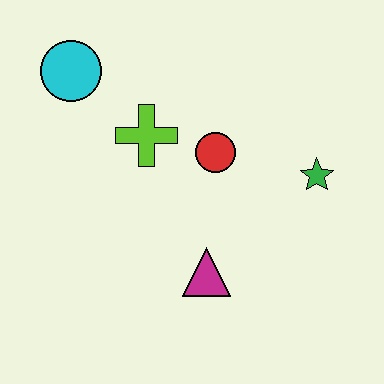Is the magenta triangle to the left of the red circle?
Yes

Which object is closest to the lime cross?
The red circle is closest to the lime cross.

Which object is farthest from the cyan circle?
The green star is farthest from the cyan circle.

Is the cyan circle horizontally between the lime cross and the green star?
No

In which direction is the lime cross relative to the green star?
The lime cross is to the left of the green star.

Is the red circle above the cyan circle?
No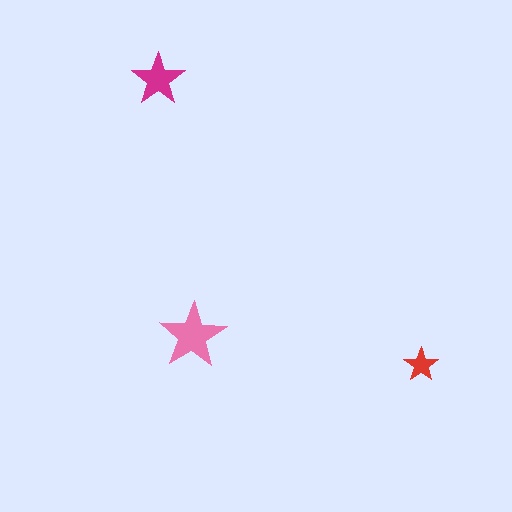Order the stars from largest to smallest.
the pink one, the magenta one, the red one.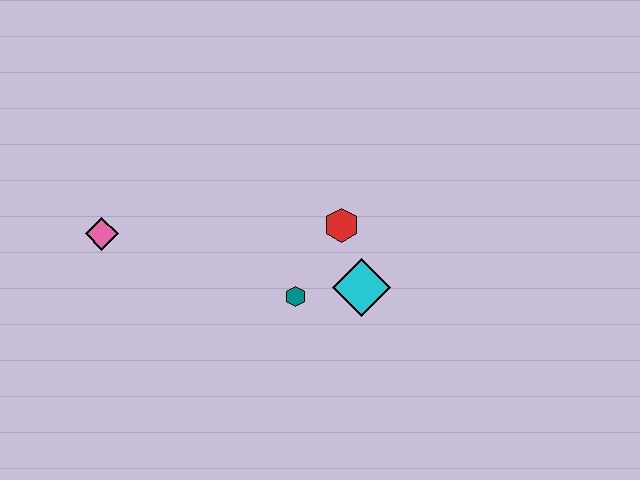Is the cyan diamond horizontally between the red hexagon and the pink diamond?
No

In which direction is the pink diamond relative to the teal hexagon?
The pink diamond is to the left of the teal hexagon.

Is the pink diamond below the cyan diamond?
No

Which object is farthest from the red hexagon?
The pink diamond is farthest from the red hexagon.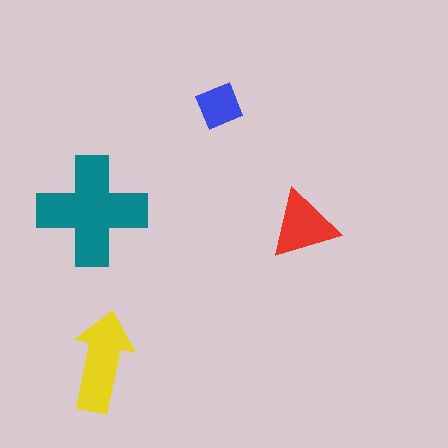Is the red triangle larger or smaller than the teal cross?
Smaller.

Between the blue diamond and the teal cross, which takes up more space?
The teal cross.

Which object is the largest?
The teal cross.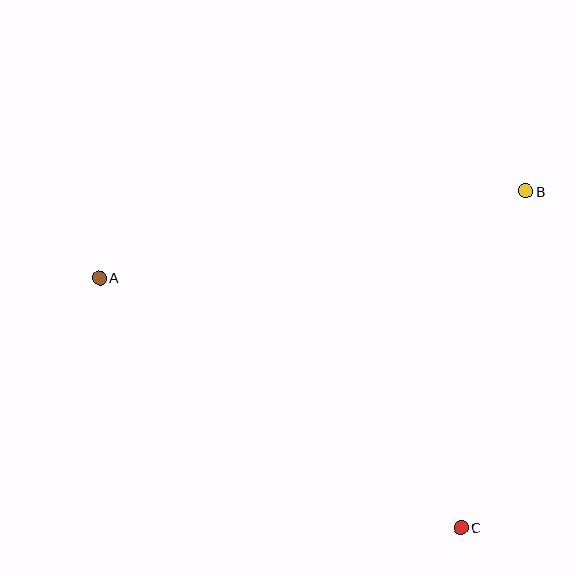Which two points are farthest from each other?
Points A and C are farthest from each other.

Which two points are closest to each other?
Points B and C are closest to each other.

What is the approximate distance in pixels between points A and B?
The distance between A and B is approximately 435 pixels.